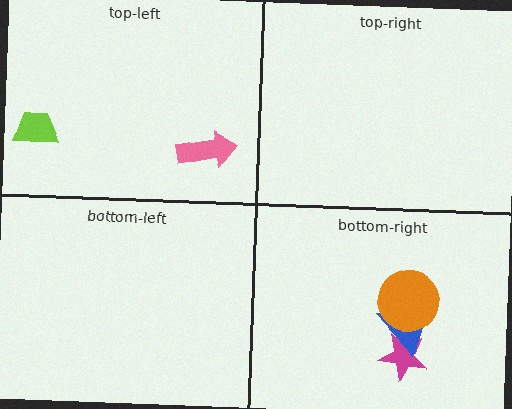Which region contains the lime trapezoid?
The top-left region.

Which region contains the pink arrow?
The top-left region.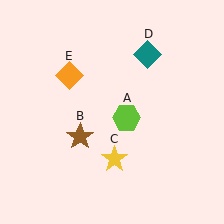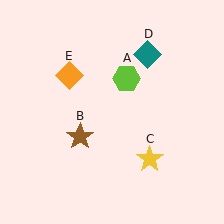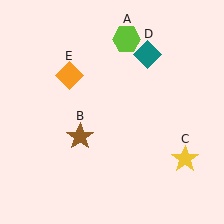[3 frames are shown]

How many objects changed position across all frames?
2 objects changed position: lime hexagon (object A), yellow star (object C).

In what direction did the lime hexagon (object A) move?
The lime hexagon (object A) moved up.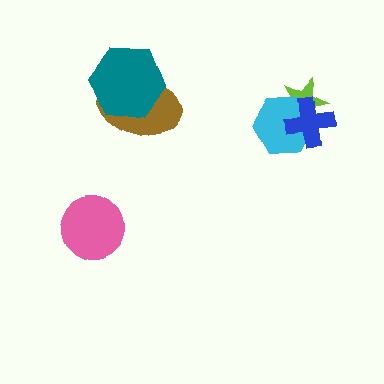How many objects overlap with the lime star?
2 objects overlap with the lime star.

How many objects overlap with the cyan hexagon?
2 objects overlap with the cyan hexagon.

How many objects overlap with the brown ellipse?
1 object overlaps with the brown ellipse.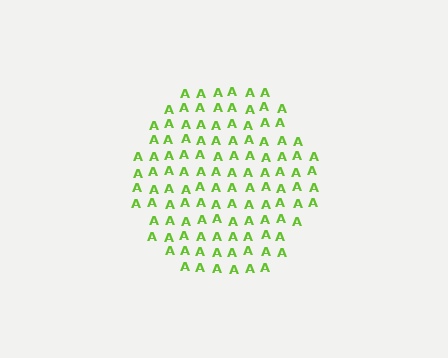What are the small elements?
The small elements are letter A's.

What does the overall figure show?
The overall figure shows a hexagon.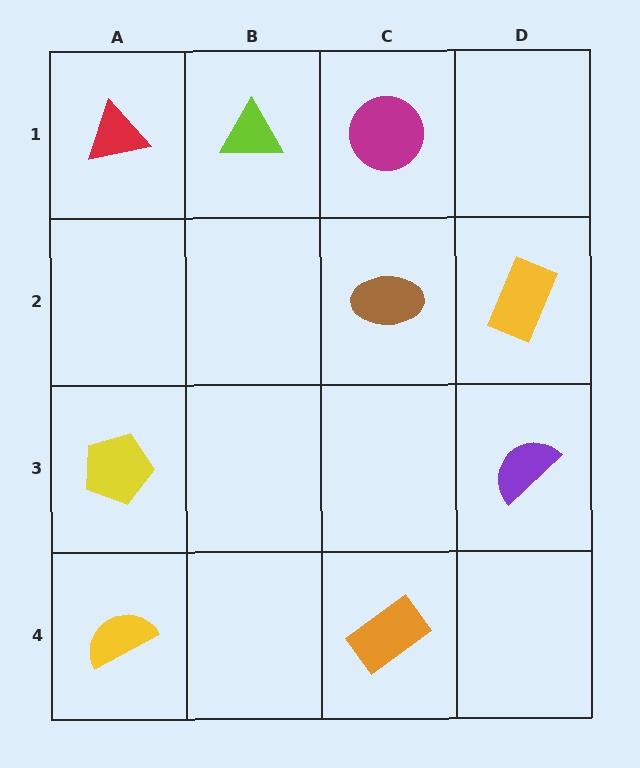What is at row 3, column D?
A purple semicircle.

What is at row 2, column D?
A yellow rectangle.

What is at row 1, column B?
A lime triangle.